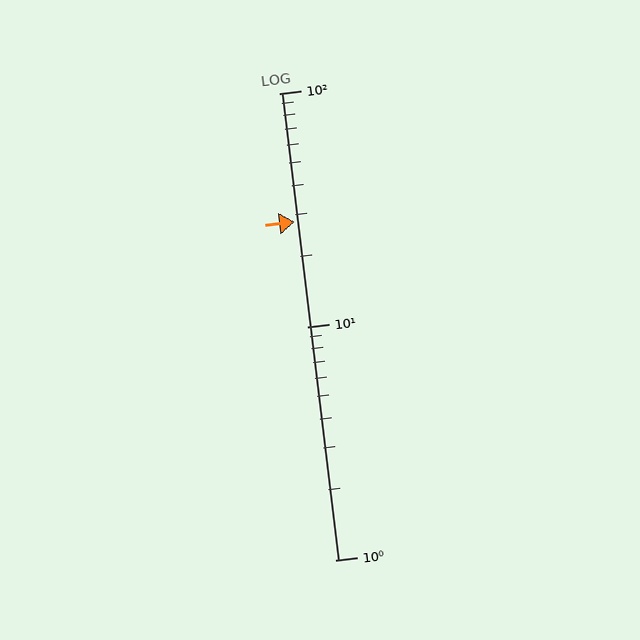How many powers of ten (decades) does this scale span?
The scale spans 2 decades, from 1 to 100.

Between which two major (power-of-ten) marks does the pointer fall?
The pointer is between 10 and 100.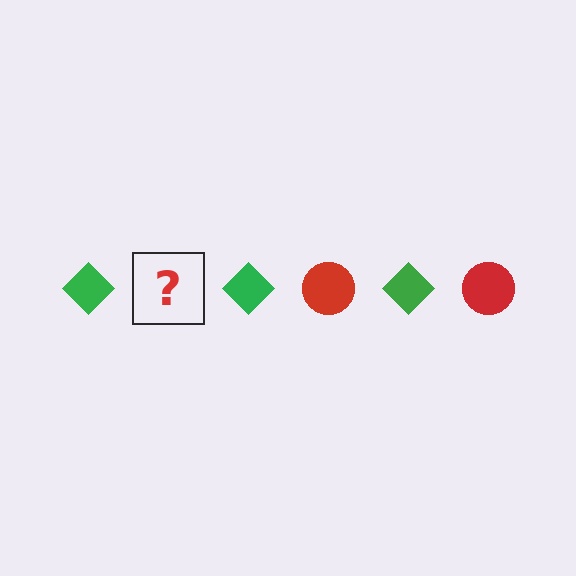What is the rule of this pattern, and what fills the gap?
The rule is that the pattern alternates between green diamond and red circle. The gap should be filled with a red circle.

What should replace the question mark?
The question mark should be replaced with a red circle.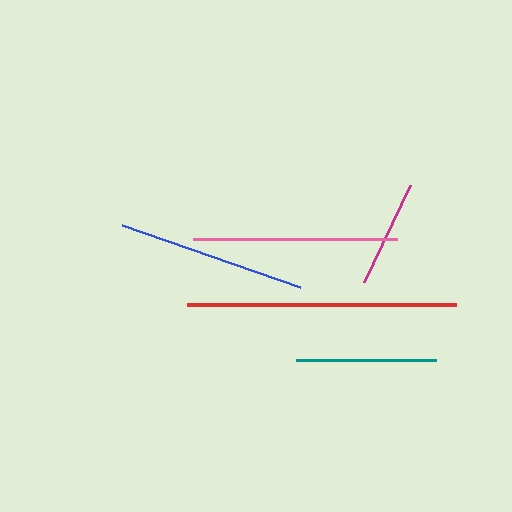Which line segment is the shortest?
The magenta line is the shortest at approximately 108 pixels.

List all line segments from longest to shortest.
From longest to shortest: red, pink, blue, teal, magenta.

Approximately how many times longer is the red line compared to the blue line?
The red line is approximately 1.4 times the length of the blue line.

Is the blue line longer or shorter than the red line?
The red line is longer than the blue line.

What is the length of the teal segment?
The teal segment is approximately 140 pixels long.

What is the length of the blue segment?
The blue segment is approximately 188 pixels long.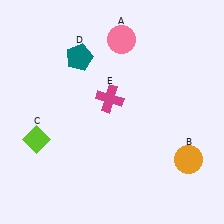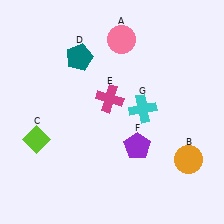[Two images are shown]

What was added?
A purple pentagon (F), a cyan cross (G) were added in Image 2.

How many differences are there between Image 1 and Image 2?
There are 2 differences between the two images.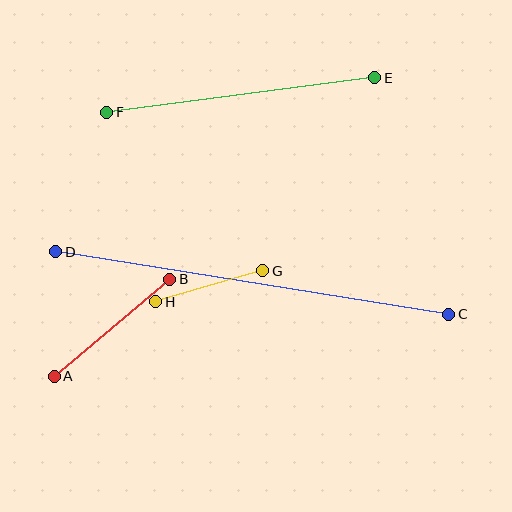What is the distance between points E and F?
The distance is approximately 270 pixels.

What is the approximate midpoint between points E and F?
The midpoint is at approximately (241, 95) pixels.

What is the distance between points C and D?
The distance is approximately 398 pixels.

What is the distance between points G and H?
The distance is approximately 111 pixels.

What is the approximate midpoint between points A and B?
The midpoint is at approximately (112, 328) pixels.